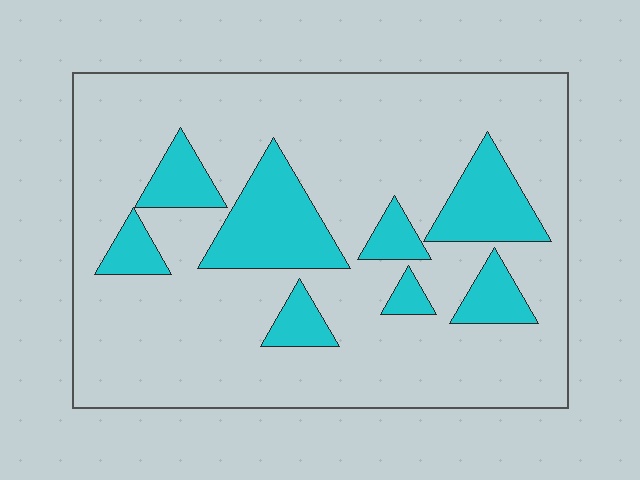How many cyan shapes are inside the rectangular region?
8.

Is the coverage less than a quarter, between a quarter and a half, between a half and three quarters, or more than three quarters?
Less than a quarter.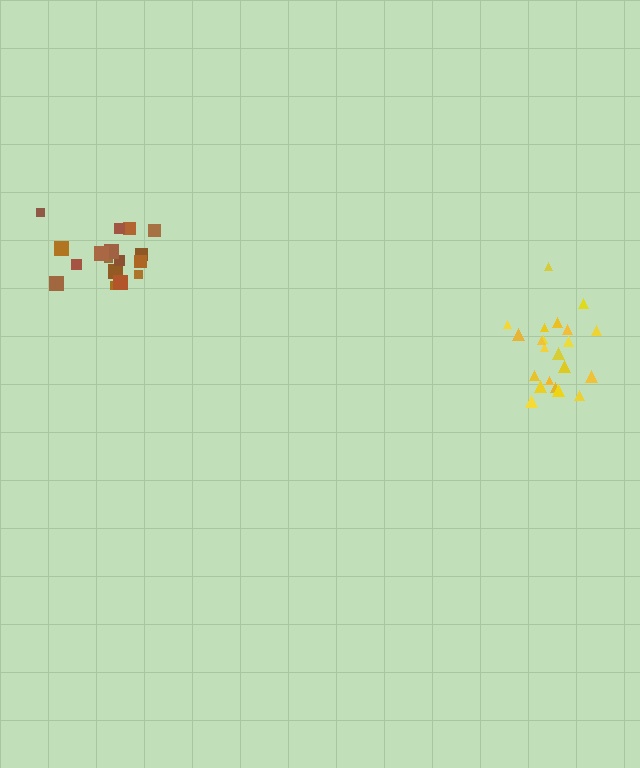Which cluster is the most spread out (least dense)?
Yellow.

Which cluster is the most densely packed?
Brown.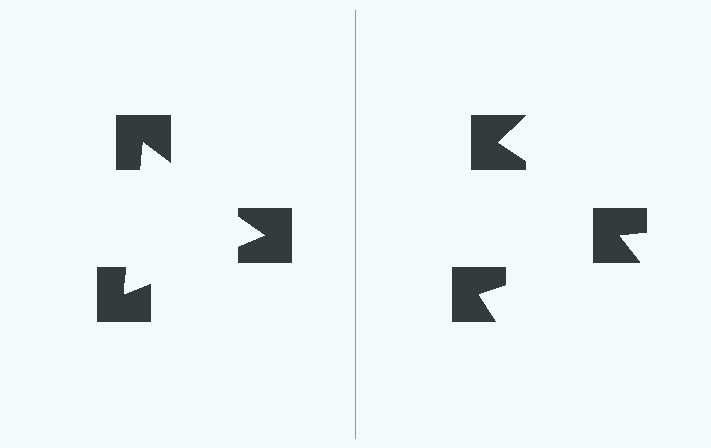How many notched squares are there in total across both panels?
6 — 3 on each side.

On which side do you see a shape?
An illusory triangle appears on the left side. On the right side the wedge cuts are rotated, so no coherent shape forms.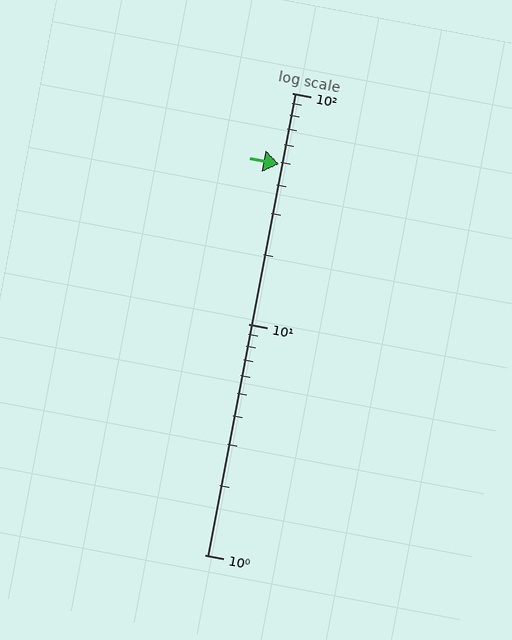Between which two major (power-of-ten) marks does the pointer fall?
The pointer is between 10 and 100.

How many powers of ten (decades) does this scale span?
The scale spans 2 decades, from 1 to 100.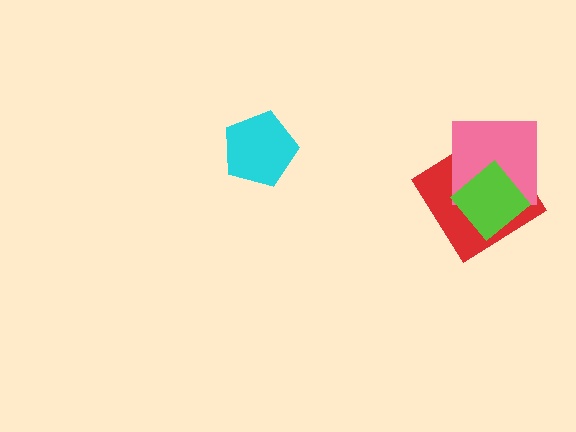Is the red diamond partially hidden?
Yes, it is partially covered by another shape.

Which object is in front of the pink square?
The lime diamond is in front of the pink square.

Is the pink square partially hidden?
Yes, it is partially covered by another shape.